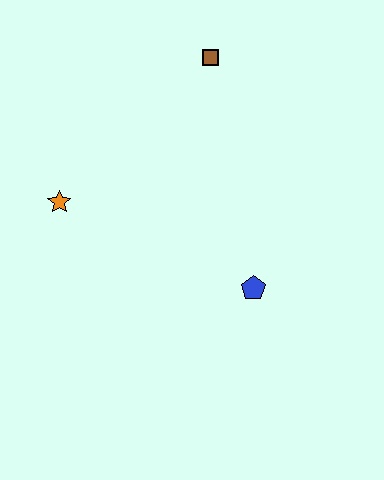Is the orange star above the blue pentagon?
Yes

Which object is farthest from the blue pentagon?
The brown square is farthest from the blue pentagon.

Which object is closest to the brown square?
The orange star is closest to the brown square.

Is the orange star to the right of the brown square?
No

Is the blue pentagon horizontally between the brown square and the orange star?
No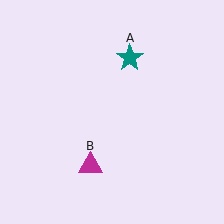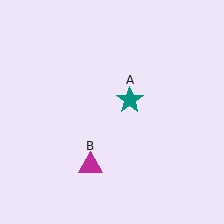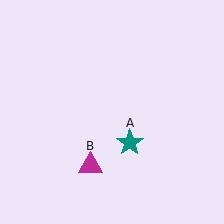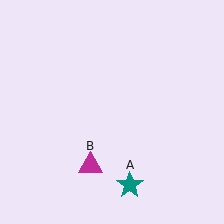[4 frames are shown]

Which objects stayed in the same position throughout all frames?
Magenta triangle (object B) remained stationary.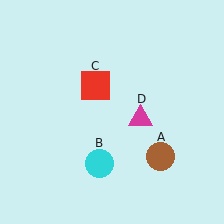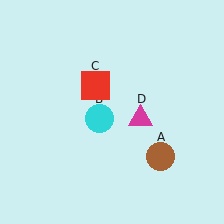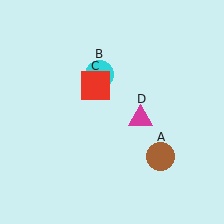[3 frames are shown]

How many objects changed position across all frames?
1 object changed position: cyan circle (object B).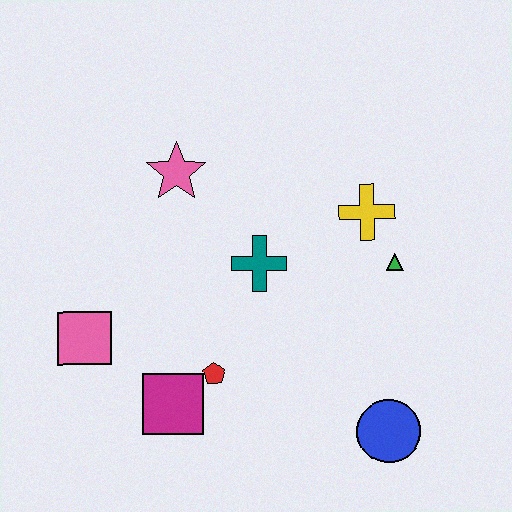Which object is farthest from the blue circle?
The pink star is farthest from the blue circle.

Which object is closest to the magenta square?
The red pentagon is closest to the magenta square.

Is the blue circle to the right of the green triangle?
No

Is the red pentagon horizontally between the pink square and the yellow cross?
Yes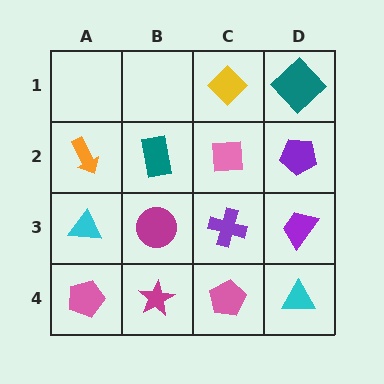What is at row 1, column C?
A yellow diamond.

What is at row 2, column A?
An orange arrow.